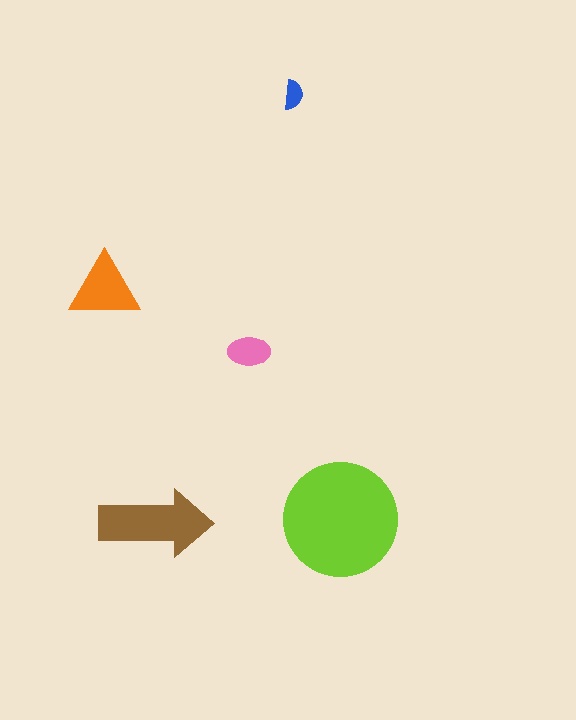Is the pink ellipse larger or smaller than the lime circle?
Smaller.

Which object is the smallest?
The blue semicircle.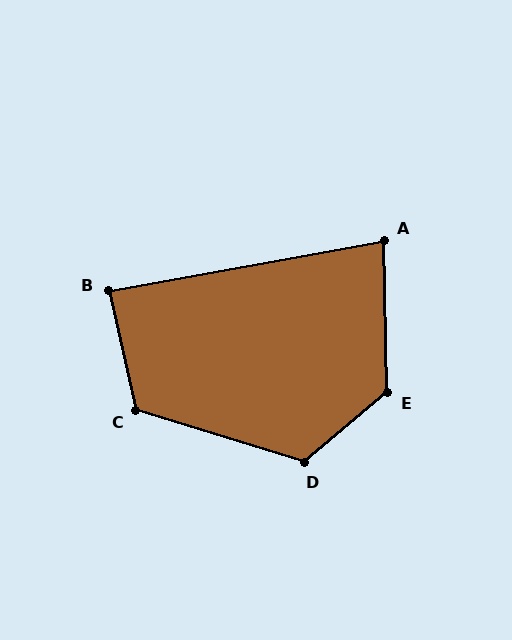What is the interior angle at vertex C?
Approximately 120 degrees (obtuse).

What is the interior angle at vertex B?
Approximately 87 degrees (approximately right).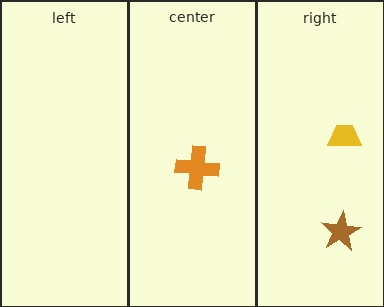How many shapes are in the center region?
1.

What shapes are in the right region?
The brown star, the yellow trapezoid.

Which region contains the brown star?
The right region.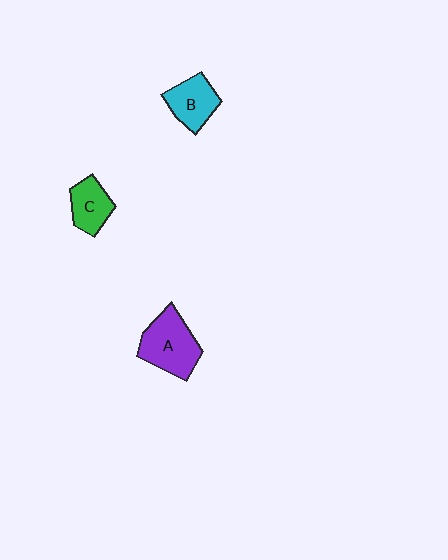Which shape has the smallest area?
Shape C (green).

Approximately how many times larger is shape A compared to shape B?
Approximately 1.4 times.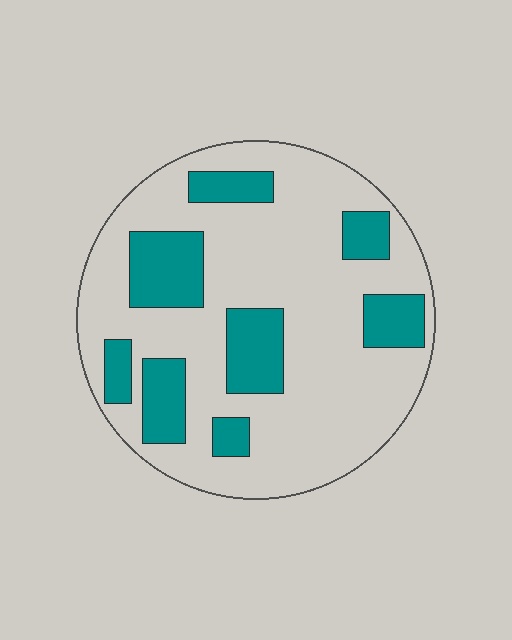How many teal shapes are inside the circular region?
8.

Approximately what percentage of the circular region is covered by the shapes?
Approximately 25%.